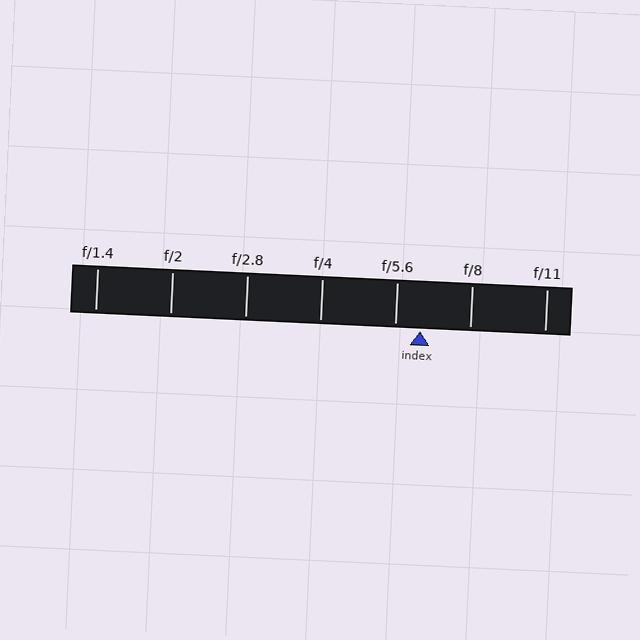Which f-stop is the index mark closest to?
The index mark is closest to f/5.6.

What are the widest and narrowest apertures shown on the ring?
The widest aperture shown is f/1.4 and the narrowest is f/11.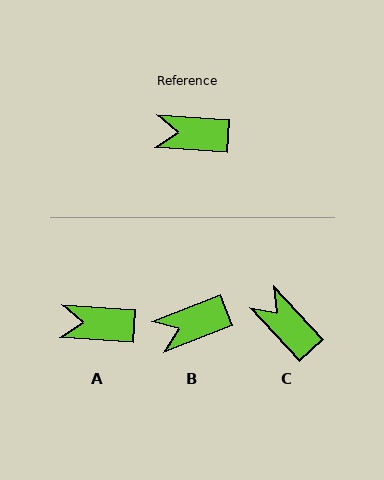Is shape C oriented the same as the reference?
No, it is off by about 43 degrees.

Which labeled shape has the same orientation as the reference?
A.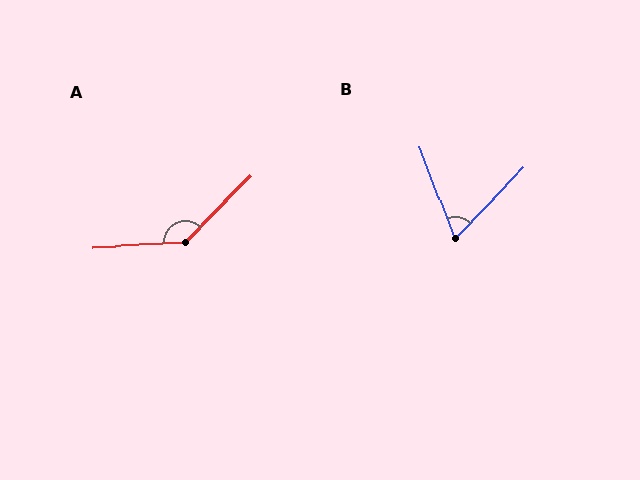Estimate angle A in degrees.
Approximately 138 degrees.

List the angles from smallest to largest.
B (65°), A (138°).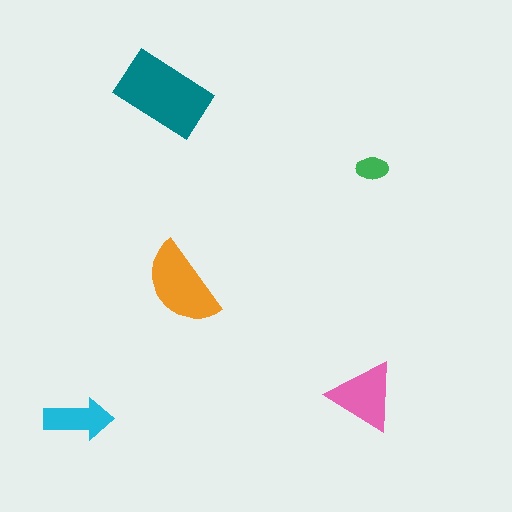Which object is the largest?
The teal rectangle.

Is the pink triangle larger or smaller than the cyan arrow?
Larger.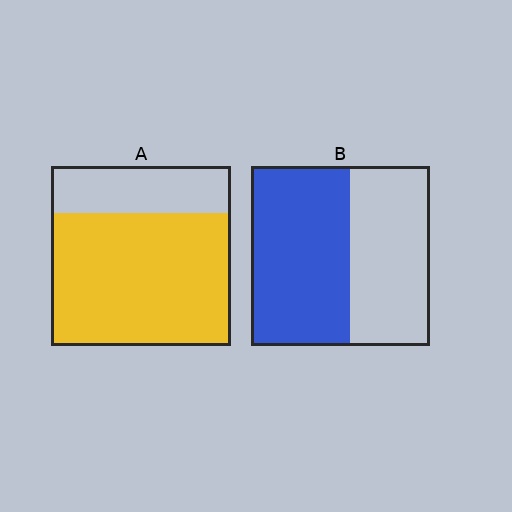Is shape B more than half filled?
Yes.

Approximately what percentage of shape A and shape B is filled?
A is approximately 75% and B is approximately 55%.